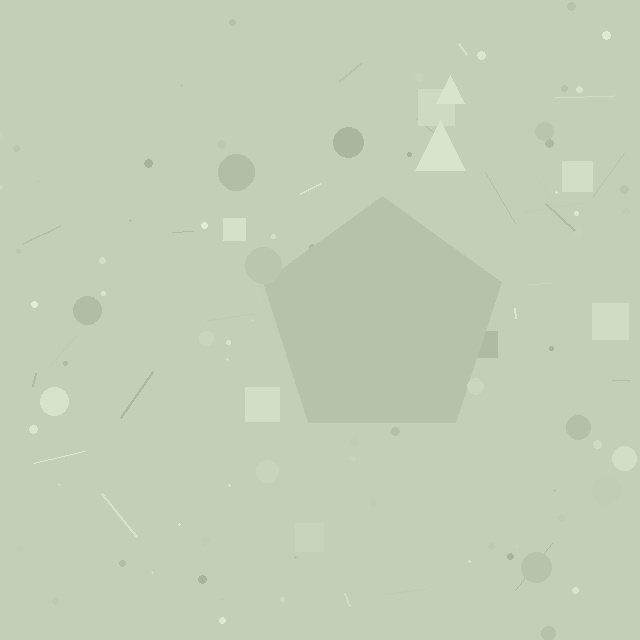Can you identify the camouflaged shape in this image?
The camouflaged shape is a pentagon.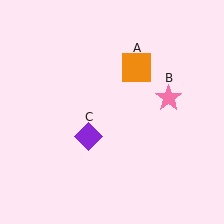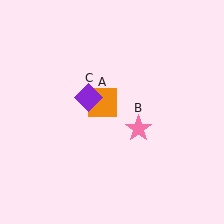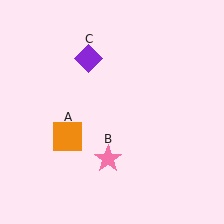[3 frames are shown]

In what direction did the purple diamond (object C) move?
The purple diamond (object C) moved up.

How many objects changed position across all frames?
3 objects changed position: orange square (object A), pink star (object B), purple diamond (object C).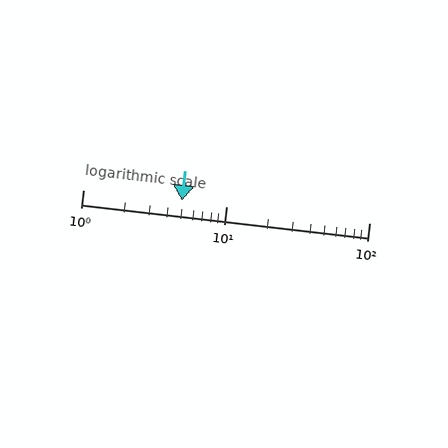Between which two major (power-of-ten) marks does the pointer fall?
The pointer is between 1 and 10.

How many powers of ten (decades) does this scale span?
The scale spans 2 decades, from 1 to 100.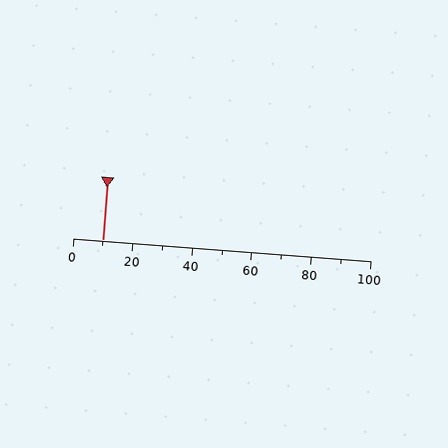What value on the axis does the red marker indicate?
The marker indicates approximately 10.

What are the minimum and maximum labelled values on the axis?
The axis runs from 0 to 100.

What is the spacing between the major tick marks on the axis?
The major ticks are spaced 20 apart.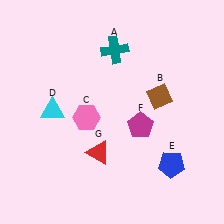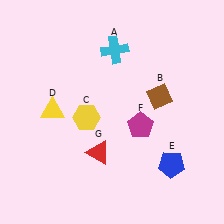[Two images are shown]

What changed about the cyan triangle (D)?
In Image 1, D is cyan. In Image 2, it changed to yellow.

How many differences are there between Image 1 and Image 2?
There are 3 differences between the two images.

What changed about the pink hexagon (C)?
In Image 1, C is pink. In Image 2, it changed to yellow.